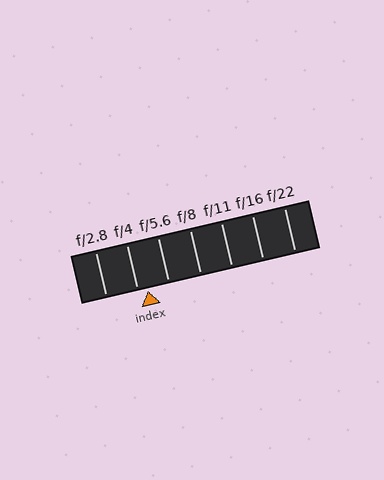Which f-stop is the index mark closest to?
The index mark is closest to f/4.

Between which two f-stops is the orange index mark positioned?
The index mark is between f/4 and f/5.6.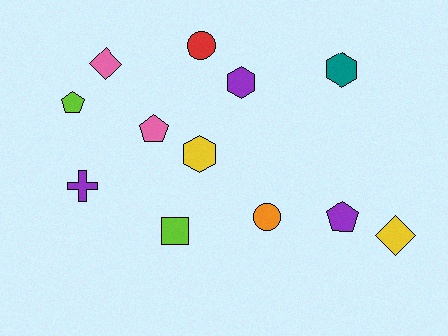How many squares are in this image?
There is 1 square.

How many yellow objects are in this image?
There are 2 yellow objects.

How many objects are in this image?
There are 12 objects.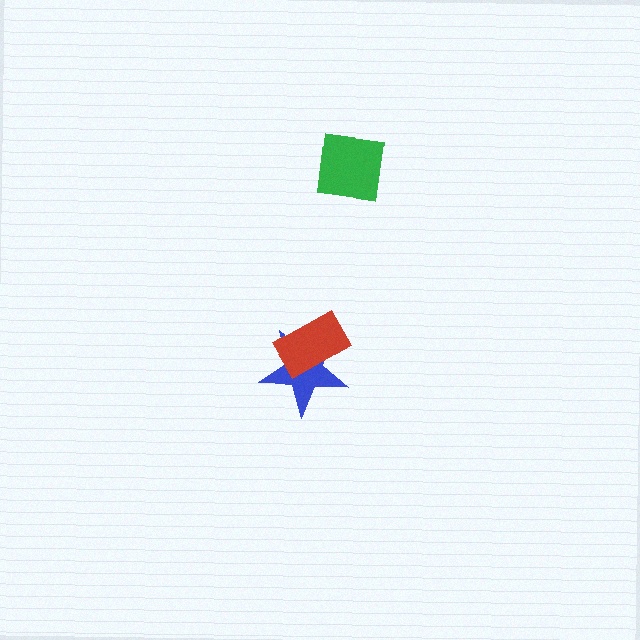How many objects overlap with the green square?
0 objects overlap with the green square.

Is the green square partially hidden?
No, no other shape covers it.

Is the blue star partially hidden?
Yes, it is partially covered by another shape.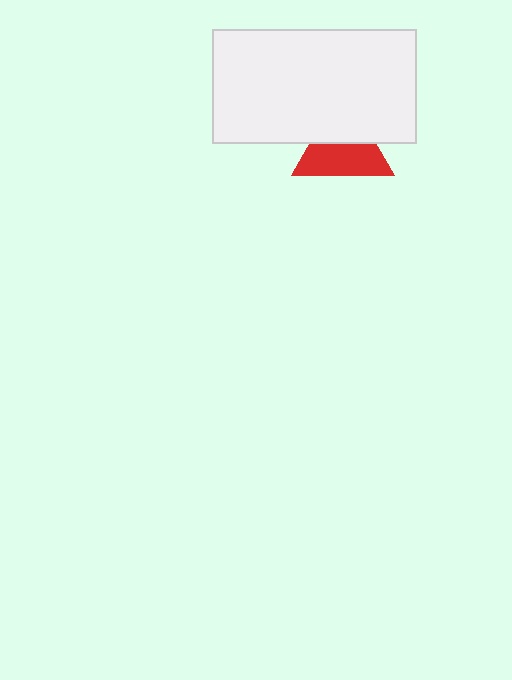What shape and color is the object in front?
The object in front is a white rectangle.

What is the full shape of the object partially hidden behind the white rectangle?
The partially hidden object is a red triangle.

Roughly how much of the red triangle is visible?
About half of it is visible (roughly 59%).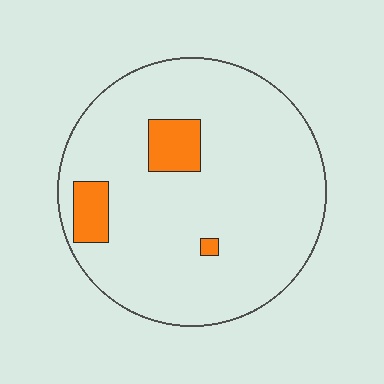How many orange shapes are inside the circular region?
3.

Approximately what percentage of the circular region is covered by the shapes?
Approximately 10%.